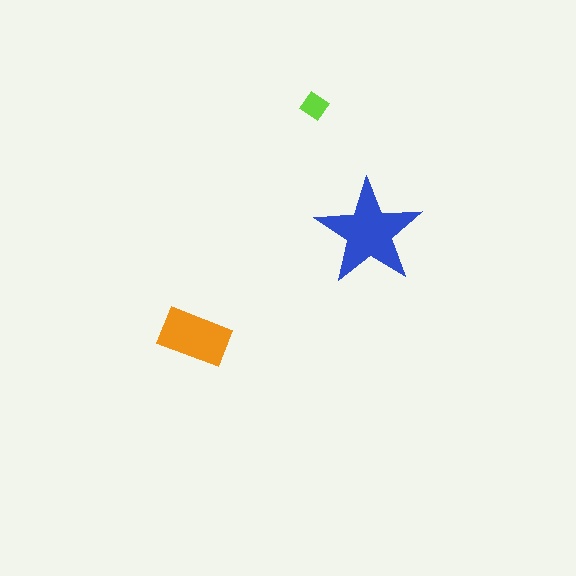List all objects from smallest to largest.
The lime diamond, the orange rectangle, the blue star.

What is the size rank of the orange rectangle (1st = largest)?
2nd.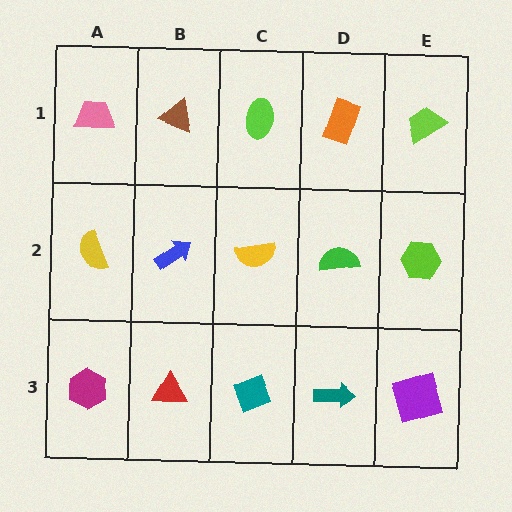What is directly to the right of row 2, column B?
A yellow semicircle.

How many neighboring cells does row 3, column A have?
2.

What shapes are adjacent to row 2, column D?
An orange rectangle (row 1, column D), a teal arrow (row 3, column D), a yellow semicircle (row 2, column C), a lime hexagon (row 2, column E).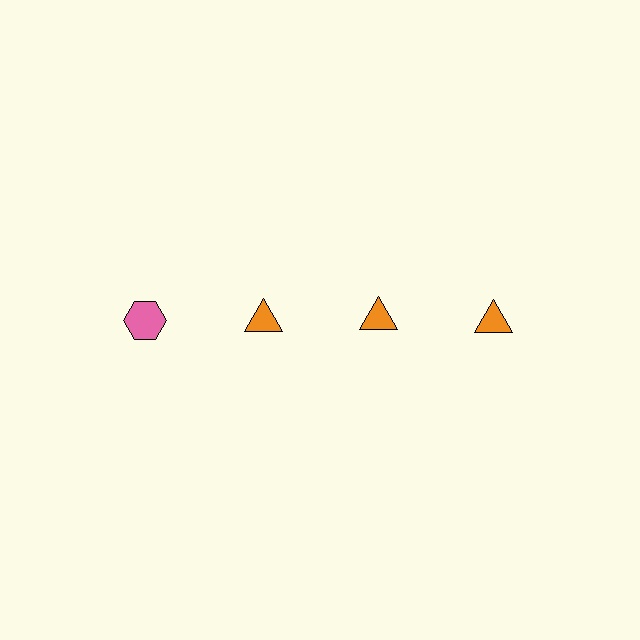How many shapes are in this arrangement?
There are 4 shapes arranged in a grid pattern.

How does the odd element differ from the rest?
It differs in both color (pink instead of orange) and shape (hexagon instead of triangle).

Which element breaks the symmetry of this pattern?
The pink hexagon in the top row, leftmost column breaks the symmetry. All other shapes are orange triangles.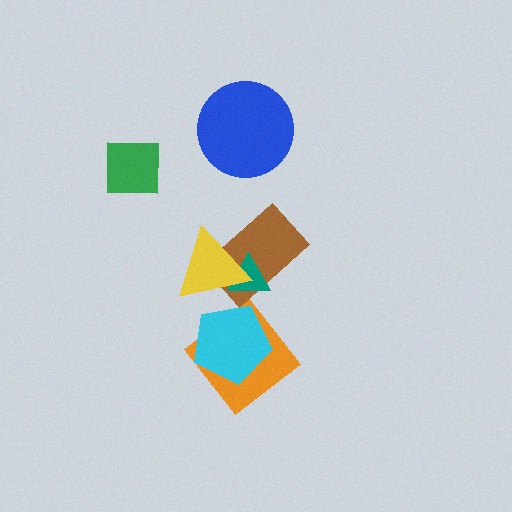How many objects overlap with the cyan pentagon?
1 object overlaps with the cyan pentagon.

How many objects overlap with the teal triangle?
2 objects overlap with the teal triangle.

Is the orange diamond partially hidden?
Yes, it is partially covered by another shape.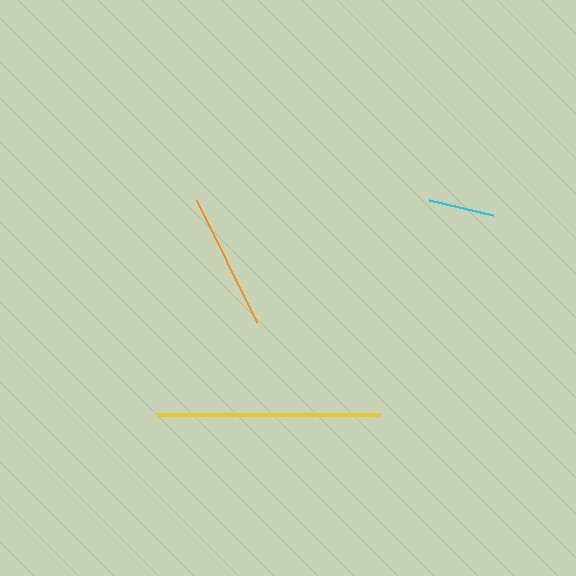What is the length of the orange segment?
The orange segment is approximately 136 pixels long.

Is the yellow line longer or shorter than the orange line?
The yellow line is longer than the orange line.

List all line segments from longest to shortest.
From longest to shortest: yellow, orange, cyan.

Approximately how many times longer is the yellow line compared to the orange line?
The yellow line is approximately 1.6 times the length of the orange line.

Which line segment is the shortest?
The cyan line is the shortest at approximately 65 pixels.